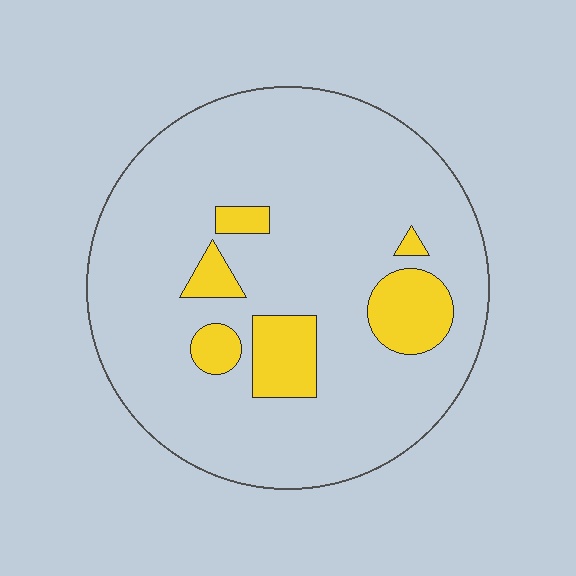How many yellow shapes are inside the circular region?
6.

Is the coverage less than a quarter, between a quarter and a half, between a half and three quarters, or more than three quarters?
Less than a quarter.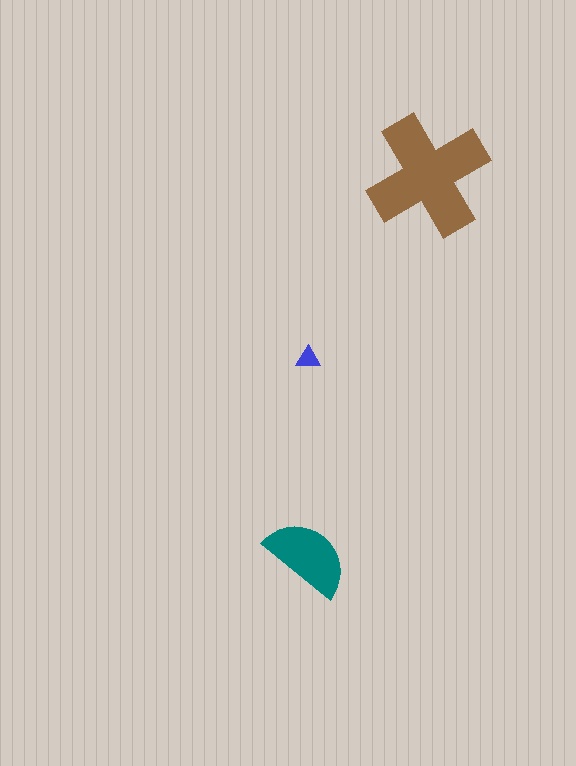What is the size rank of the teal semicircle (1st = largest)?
2nd.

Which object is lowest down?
The teal semicircle is bottommost.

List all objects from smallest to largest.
The blue triangle, the teal semicircle, the brown cross.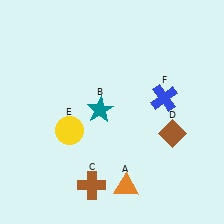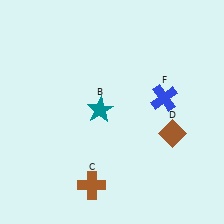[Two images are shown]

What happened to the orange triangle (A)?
The orange triangle (A) was removed in Image 2. It was in the bottom-right area of Image 1.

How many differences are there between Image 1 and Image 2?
There are 2 differences between the two images.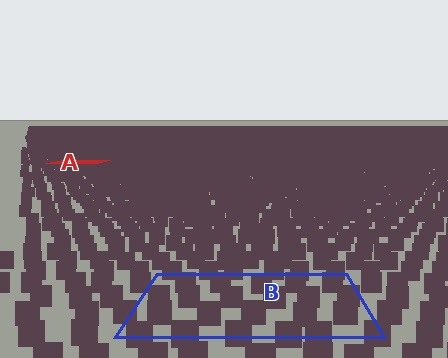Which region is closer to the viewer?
Region B is closer. The texture elements there are larger and more spread out.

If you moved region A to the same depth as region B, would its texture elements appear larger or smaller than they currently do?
They would appear larger. At a closer depth, the same texture elements are projected at a bigger on-screen size.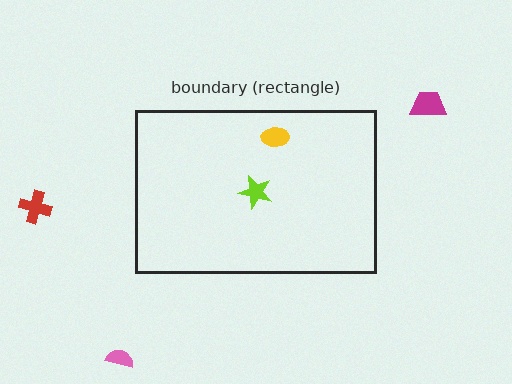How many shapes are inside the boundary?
2 inside, 3 outside.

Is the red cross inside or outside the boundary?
Outside.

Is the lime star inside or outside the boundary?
Inside.